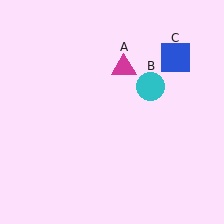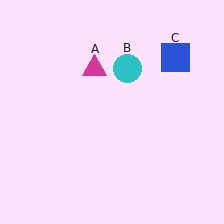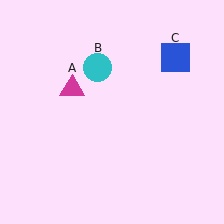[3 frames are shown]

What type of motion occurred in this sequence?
The magenta triangle (object A), cyan circle (object B) rotated counterclockwise around the center of the scene.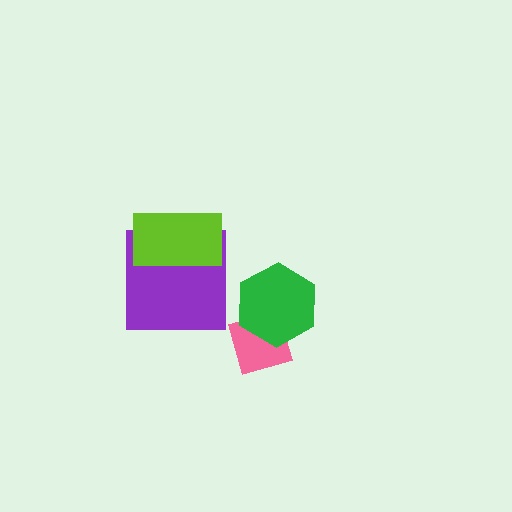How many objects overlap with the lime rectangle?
1 object overlaps with the lime rectangle.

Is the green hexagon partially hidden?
No, no other shape covers it.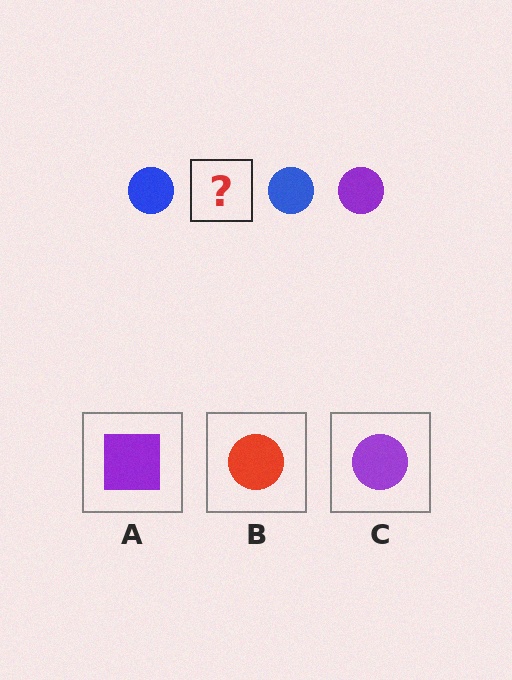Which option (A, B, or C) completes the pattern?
C.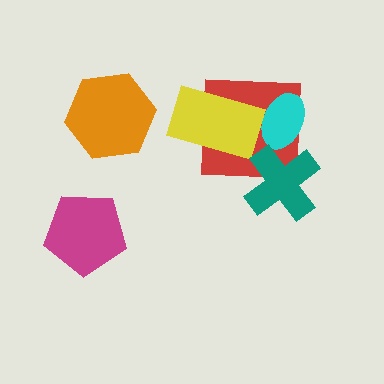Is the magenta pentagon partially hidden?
No, no other shape covers it.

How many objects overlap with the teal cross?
2 objects overlap with the teal cross.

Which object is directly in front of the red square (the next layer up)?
The cyan ellipse is directly in front of the red square.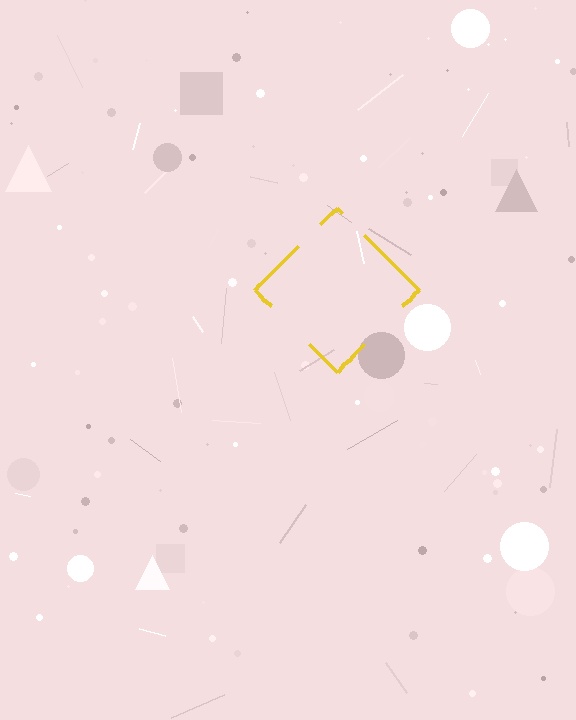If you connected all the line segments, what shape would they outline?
They would outline a diamond.